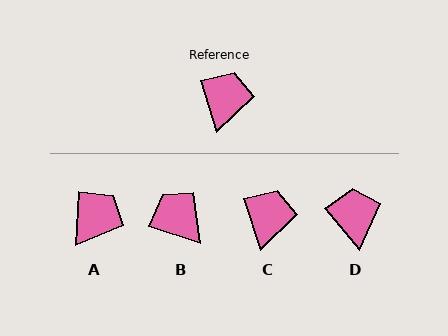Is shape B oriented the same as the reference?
No, it is off by about 54 degrees.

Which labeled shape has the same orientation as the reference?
C.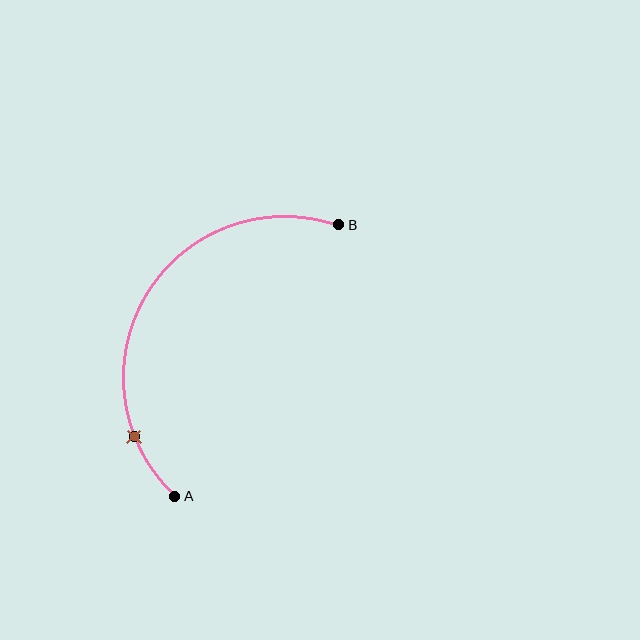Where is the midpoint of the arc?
The arc midpoint is the point on the curve farthest from the straight line joining A and B. It sits to the left of that line.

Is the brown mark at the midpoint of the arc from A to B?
No. The brown mark lies on the arc but is closer to endpoint A. The arc midpoint would be at the point on the curve equidistant along the arc from both A and B.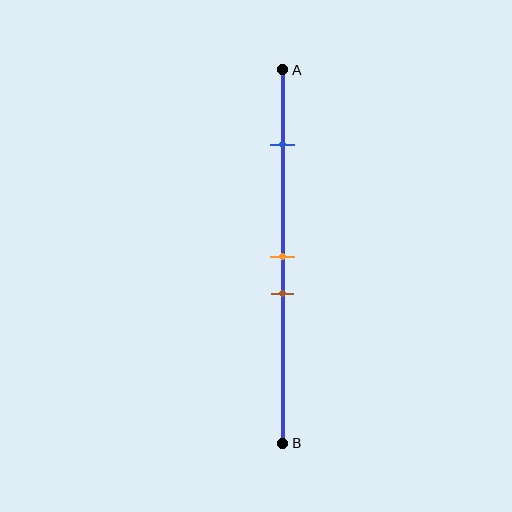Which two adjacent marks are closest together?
The orange and brown marks are the closest adjacent pair.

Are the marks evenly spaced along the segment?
No, the marks are not evenly spaced.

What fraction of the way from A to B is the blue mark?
The blue mark is approximately 20% (0.2) of the way from A to B.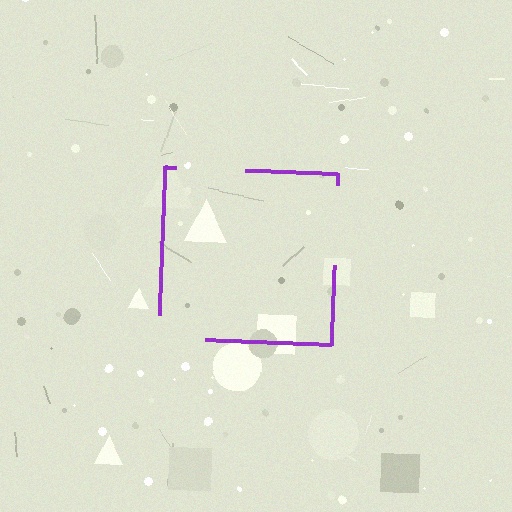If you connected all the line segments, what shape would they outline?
They would outline a square.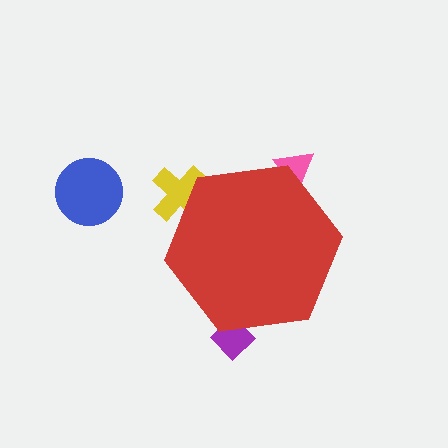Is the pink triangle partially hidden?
Yes, the pink triangle is partially hidden behind the red hexagon.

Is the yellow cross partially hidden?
Yes, the yellow cross is partially hidden behind the red hexagon.